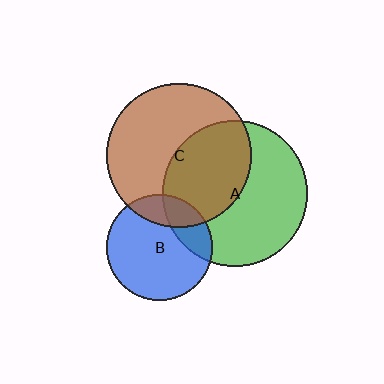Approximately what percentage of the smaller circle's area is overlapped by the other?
Approximately 20%.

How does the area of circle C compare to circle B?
Approximately 1.9 times.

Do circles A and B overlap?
Yes.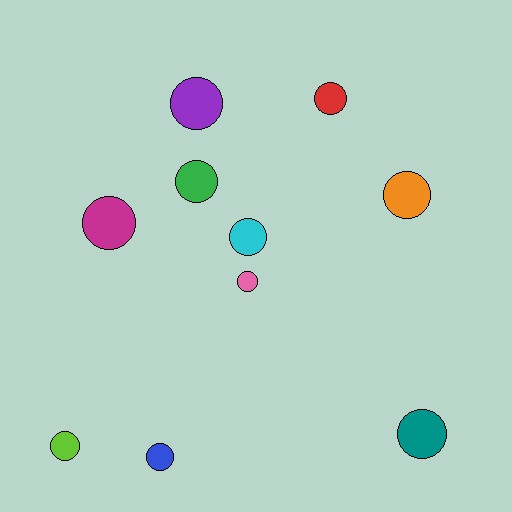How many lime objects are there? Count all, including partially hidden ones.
There is 1 lime object.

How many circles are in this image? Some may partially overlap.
There are 10 circles.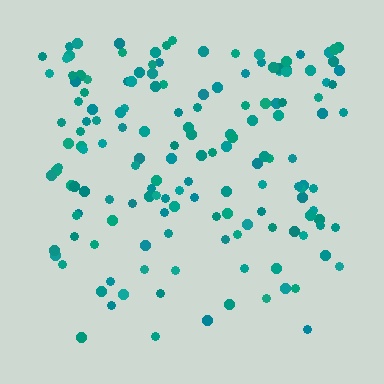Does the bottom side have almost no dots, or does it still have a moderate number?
Still a moderate number, just noticeably fewer than the top.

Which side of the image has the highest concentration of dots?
The top.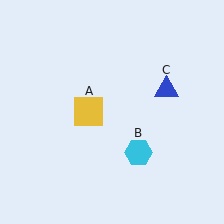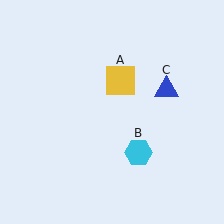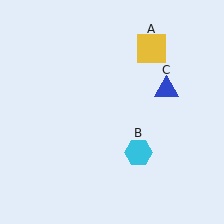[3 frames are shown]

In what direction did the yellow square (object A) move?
The yellow square (object A) moved up and to the right.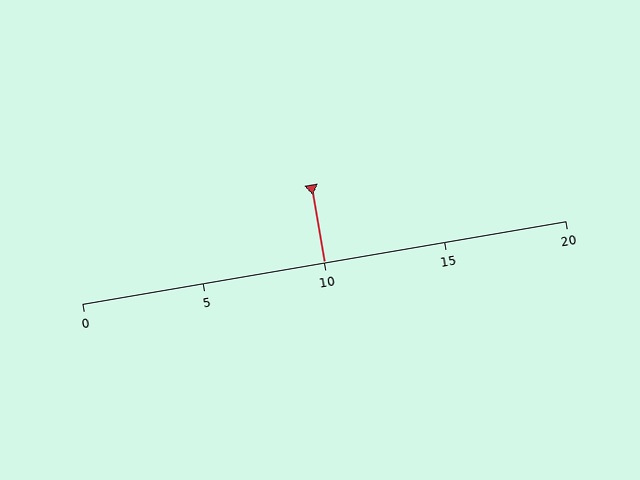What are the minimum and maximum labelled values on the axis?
The axis runs from 0 to 20.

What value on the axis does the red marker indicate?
The marker indicates approximately 10.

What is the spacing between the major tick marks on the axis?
The major ticks are spaced 5 apart.